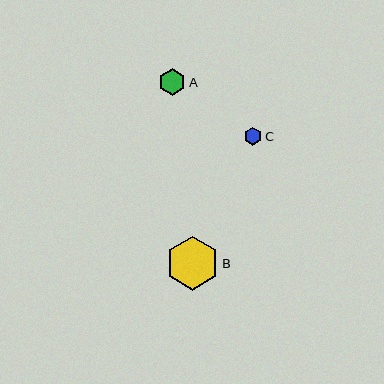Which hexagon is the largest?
Hexagon B is the largest with a size of approximately 54 pixels.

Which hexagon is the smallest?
Hexagon C is the smallest with a size of approximately 18 pixels.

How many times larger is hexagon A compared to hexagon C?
Hexagon A is approximately 1.5 times the size of hexagon C.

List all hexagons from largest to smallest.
From largest to smallest: B, A, C.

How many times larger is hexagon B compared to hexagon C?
Hexagon B is approximately 3.0 times the size of hexagon C.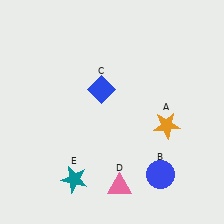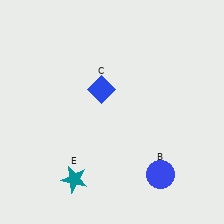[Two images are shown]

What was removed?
The orange star (A), the pink triangle (D) were removed in Image 2.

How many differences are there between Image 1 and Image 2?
There are 2 differences between the two images.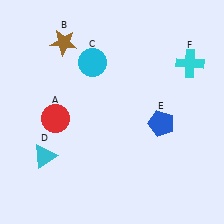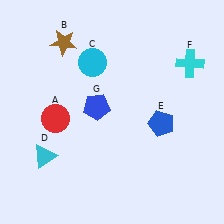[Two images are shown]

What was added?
A blue pentagon (G) was added in Image 2.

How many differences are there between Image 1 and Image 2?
There is 1 difference between the two images.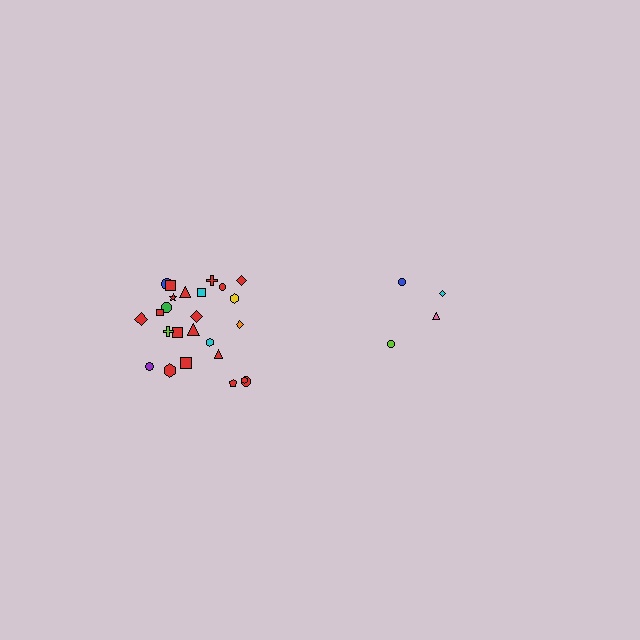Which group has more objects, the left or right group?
The left group.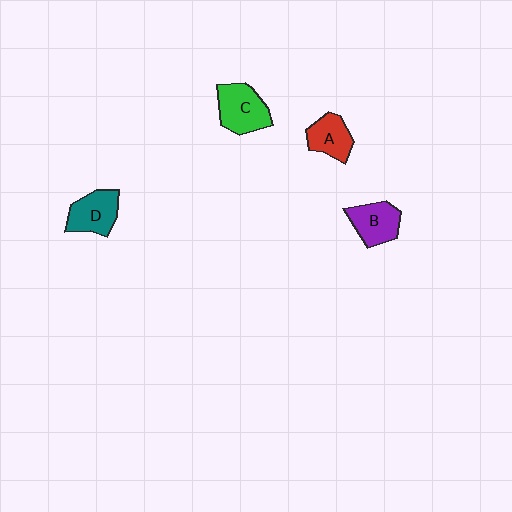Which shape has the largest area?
Shape C (green).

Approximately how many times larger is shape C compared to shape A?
Approximately 1.4 times.